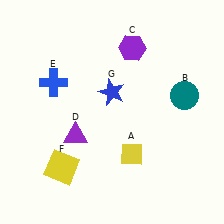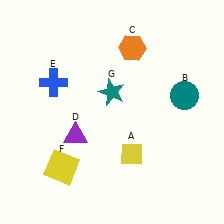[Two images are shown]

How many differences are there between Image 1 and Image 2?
There are 2 differences between the two images.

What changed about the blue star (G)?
In Image 1, G is blue. In Image 2, it changed to teal.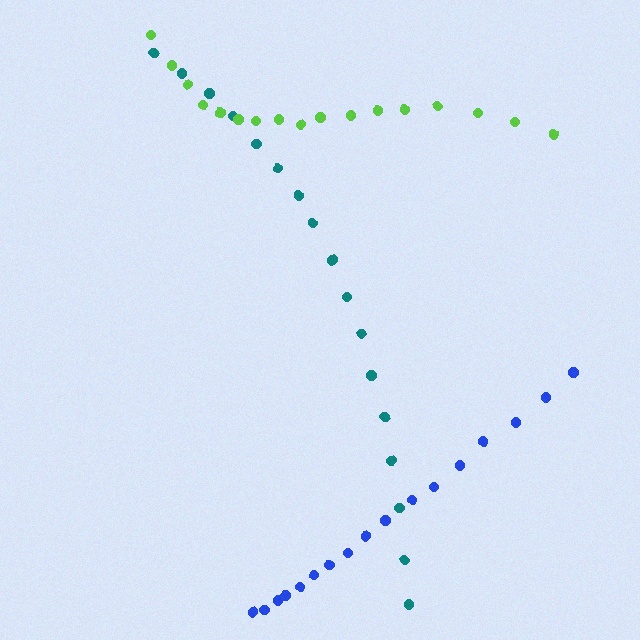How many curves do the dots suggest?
There are 3 distinct paths.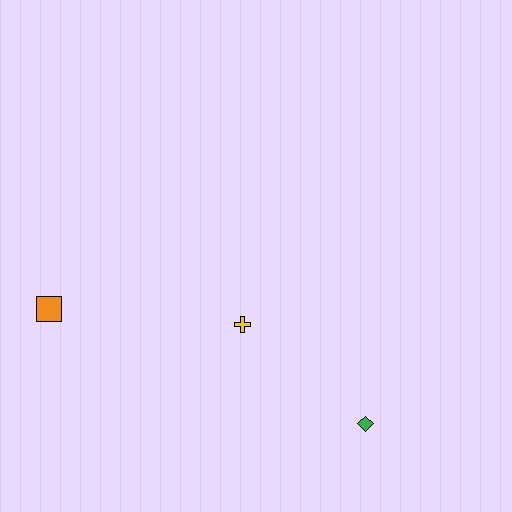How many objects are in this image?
There are 3 objects.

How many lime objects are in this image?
There are no lime objects.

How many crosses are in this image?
There is 1 cross.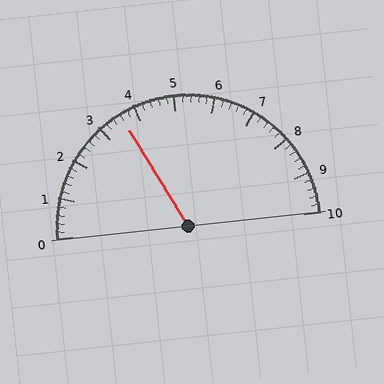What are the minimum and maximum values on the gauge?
The gauge ranges from 0 to 10.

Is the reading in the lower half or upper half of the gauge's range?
The reading is in the lower half of the range (0 to 10).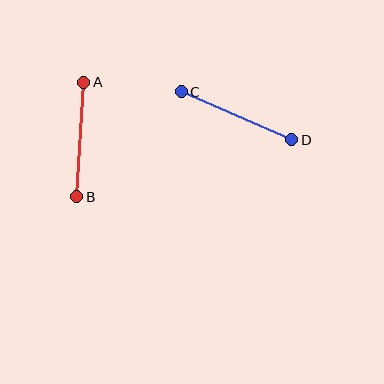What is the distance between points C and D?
The distance is approximately 121 pixels.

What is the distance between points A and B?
The distance is approximately 115 pixels.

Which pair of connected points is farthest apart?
Points C and D are farthest apart.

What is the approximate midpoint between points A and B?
The midpoint is at approximately (80, 140) pixels.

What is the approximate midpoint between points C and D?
The midpoint is at approximately (237, 116) pixels.